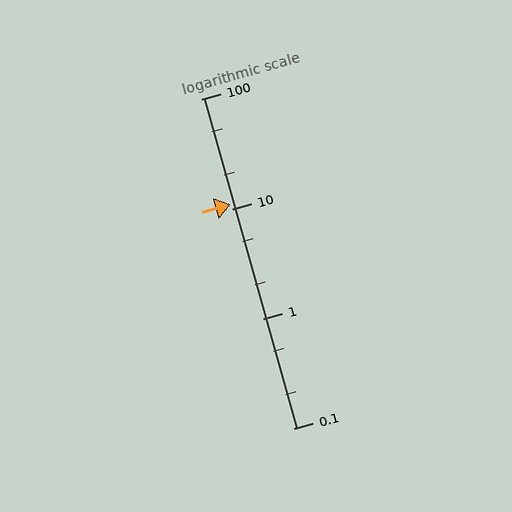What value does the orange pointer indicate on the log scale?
The pointer indicates approximately 11.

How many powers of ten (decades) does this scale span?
The scale spans 3 decades, from 0.1 to 100.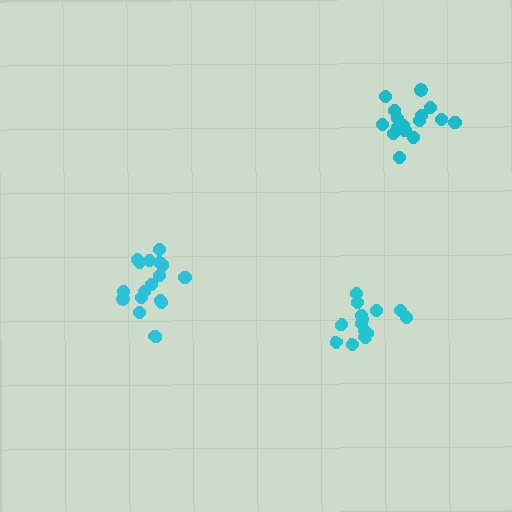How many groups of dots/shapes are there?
There are 3 groups.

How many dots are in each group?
Group 1: 17 dots, Group 2: 14 dots, Group 3: 16 dots (47 total).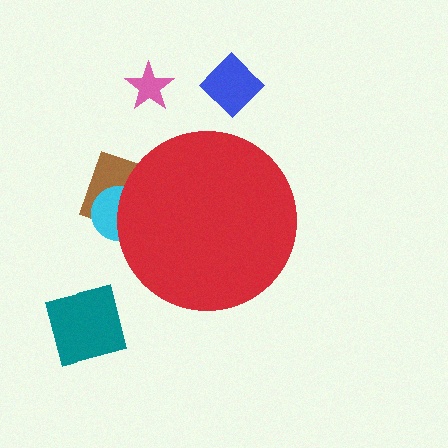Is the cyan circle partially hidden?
Yes, the cyan circle is partially hidden behind the red circle.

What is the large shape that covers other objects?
A red circle.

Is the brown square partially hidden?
Yes, the brown square is partially hidden behind the red circle.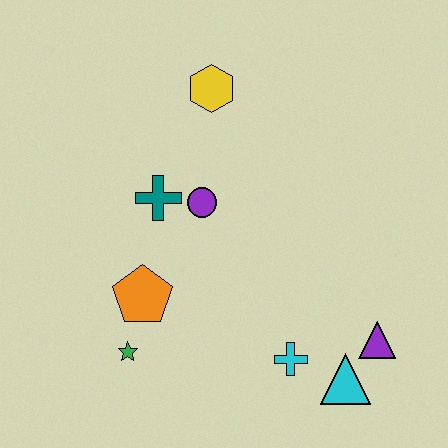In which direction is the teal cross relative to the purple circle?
The teal cross is to the left of the purple circle.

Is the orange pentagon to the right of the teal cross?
No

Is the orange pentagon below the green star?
No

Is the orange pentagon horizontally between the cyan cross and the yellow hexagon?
No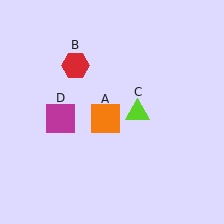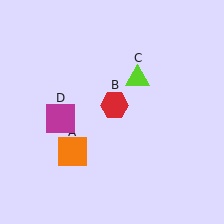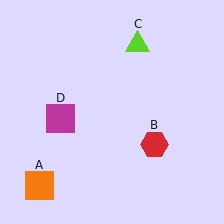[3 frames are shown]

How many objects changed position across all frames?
3 objects changed position: orange square (object A), red hexagon (object B), lime triangle (object C).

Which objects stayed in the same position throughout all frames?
Magenta square (object D) remained stationary.